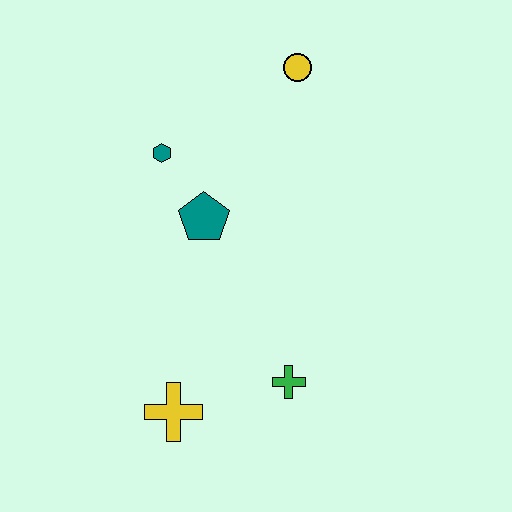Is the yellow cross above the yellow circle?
No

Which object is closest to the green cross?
The yellow cross is closest to the green cross.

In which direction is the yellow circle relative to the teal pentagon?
The yellow circle is above the teal pentagon.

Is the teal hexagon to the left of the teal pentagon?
Yes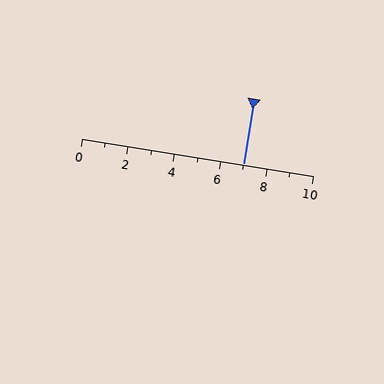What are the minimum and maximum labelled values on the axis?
The axis runs from 0 to 10.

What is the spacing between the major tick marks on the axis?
The major ticks are spaced 2 apart.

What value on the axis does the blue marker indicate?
The marker indicates approximately 7.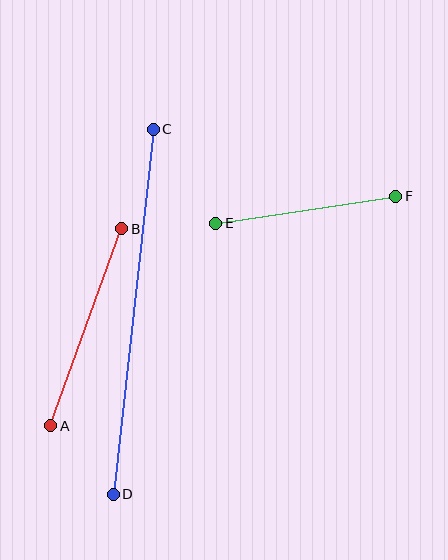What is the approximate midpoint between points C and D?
The midpoint is at approximately (133, 312) pixels.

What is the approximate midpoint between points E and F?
The midpoint is at approximately (306, 210) pixels.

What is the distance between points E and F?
The distance is approximately 182 pixels.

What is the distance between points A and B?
The distance is approximately 210 pixels.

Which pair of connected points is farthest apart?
Points C and D are farthest apart.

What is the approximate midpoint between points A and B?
The midpoint is at approximately (86, 327) pixels.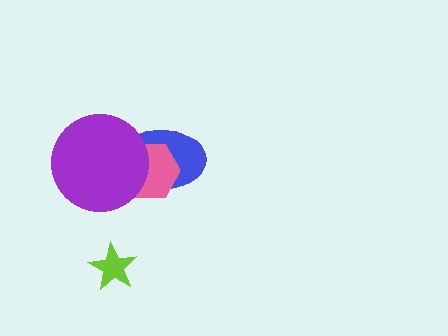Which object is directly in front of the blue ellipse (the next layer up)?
The pink hexagon is directly in front of the blue ellipse.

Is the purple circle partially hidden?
No, no other shape covers it.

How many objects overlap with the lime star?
0 objects overlap with the lime star.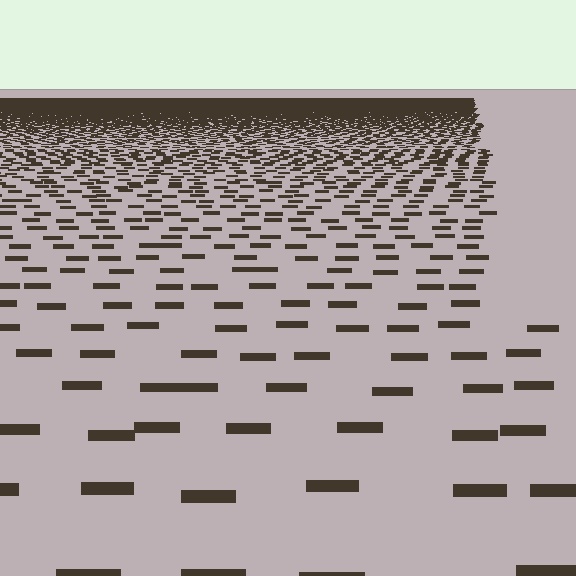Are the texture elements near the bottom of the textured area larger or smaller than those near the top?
Larger. Near the bottom, elements are closer to the viewer and appear at a bigger on-screen size.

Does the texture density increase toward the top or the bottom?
Density increases toward the top.